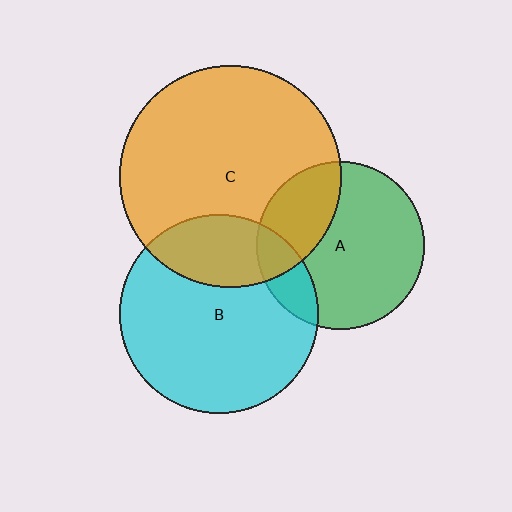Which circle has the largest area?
Circle C (orange).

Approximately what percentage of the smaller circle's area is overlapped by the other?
Approximately 25%.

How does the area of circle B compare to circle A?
Approximately 1.4 times.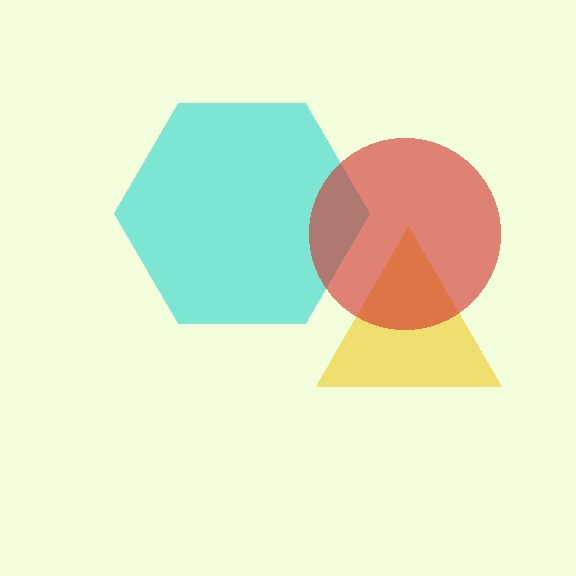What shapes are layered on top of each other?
The layered shapes are: a cyan hexagon, a yellow triangle, a red circle.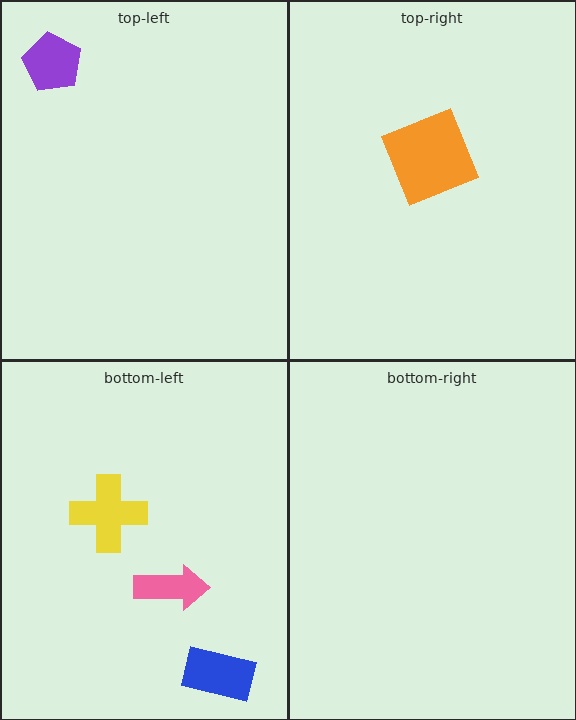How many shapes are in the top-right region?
1.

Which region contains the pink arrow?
The bottom-left region.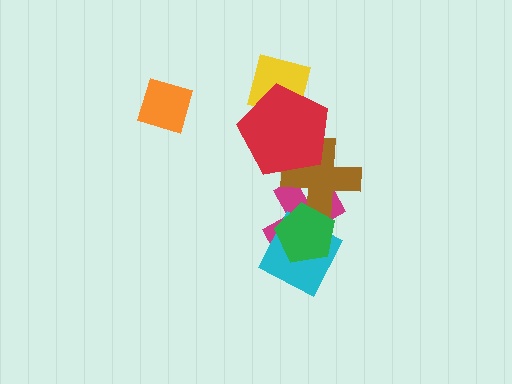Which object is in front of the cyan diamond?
The green pentagon is in front of the cyan diamond.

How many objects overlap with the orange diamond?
0 objects overlap with the orange diamond.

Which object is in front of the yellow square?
The red pentagon is in front of the yellow square.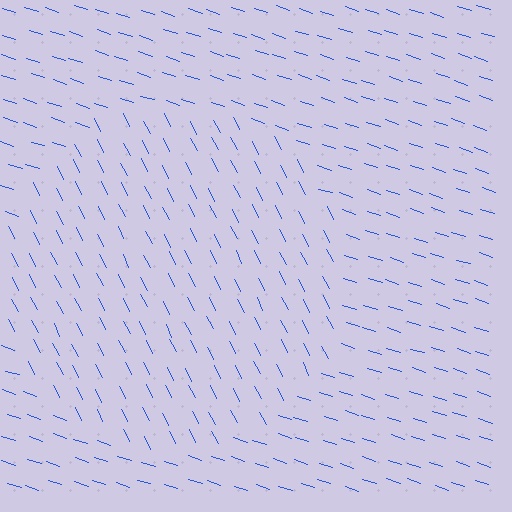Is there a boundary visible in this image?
Yes, there is a texture boundary formed by a change in line orientation.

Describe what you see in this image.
The image is filled with small blue line segments. A circle region in the image has lines oriented differently from the surrounding lines, creating a visible texture boundary.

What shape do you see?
I see a circle.